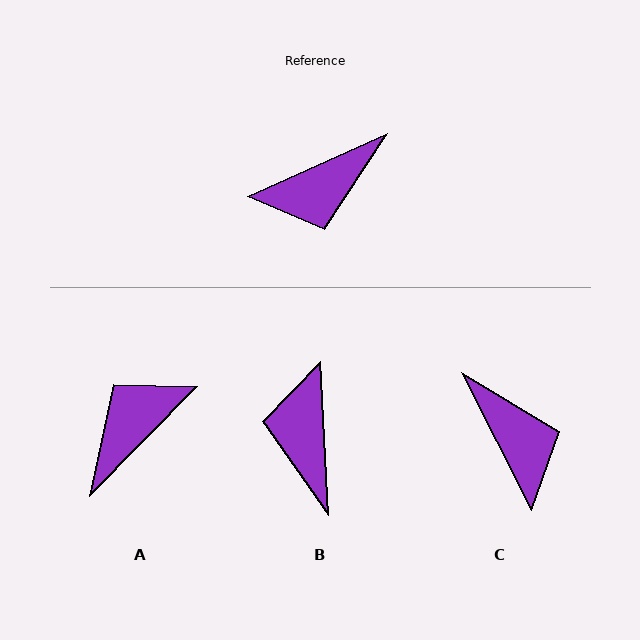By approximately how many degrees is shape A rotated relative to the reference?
Approximately 158 degrees clockwise.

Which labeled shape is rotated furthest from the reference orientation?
A, about 158 degrees away.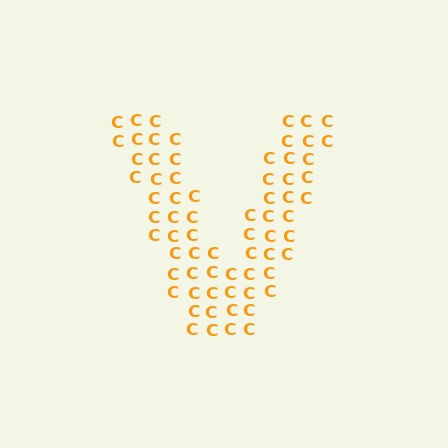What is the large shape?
The large shape is the letter V.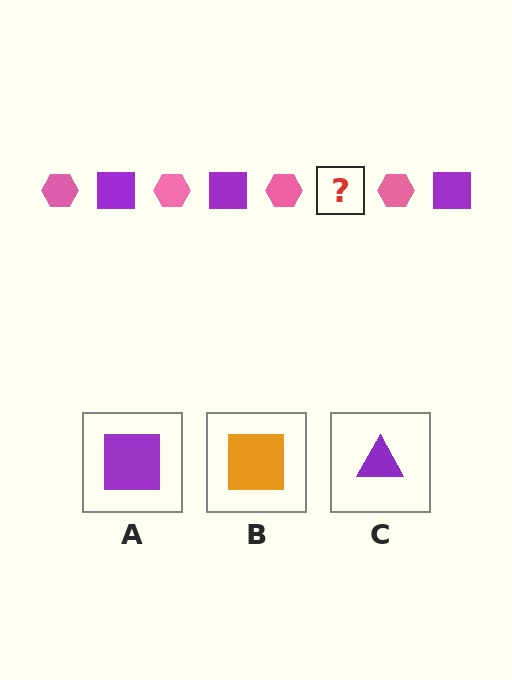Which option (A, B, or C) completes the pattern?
A.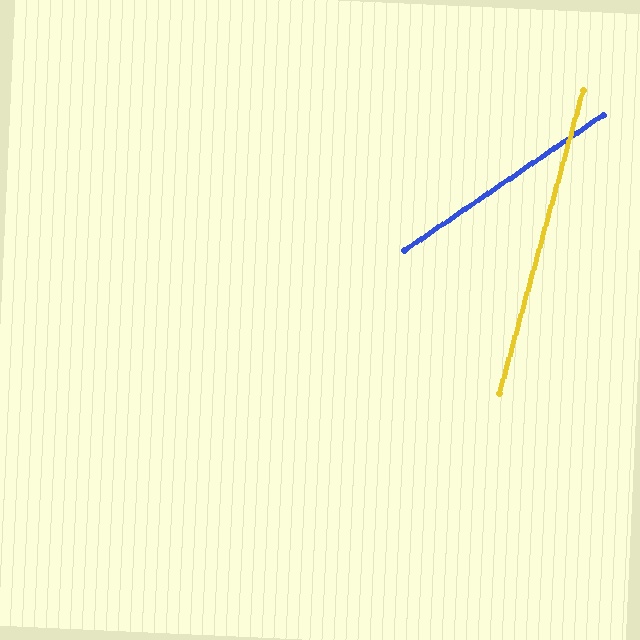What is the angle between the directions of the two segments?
Approximately 40 degrees.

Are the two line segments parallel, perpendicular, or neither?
Neither parallel nor perpendicular — they differ by about 40°.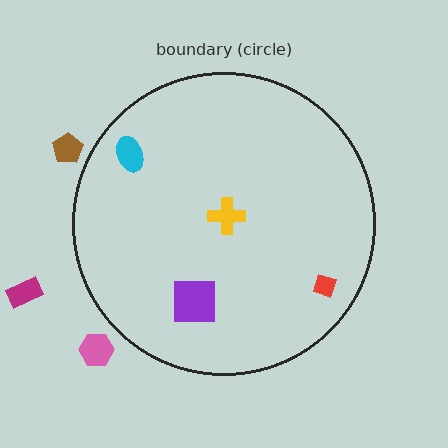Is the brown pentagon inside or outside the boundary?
Outside.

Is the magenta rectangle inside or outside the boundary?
Outside.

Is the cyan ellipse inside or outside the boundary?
Inside.